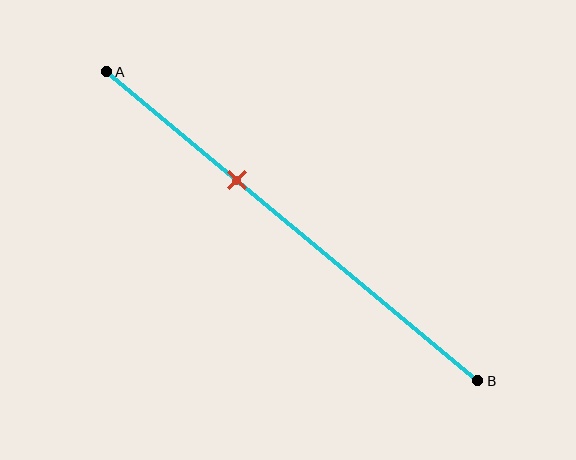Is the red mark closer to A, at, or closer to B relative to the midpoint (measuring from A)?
The red mark is closer to point A than the midpoint of segment AB.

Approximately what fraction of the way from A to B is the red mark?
The red mark is approximately 35% of the way from A to B.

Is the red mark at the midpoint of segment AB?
No, the mark is at about 35% from A, not at the 50% midpoint.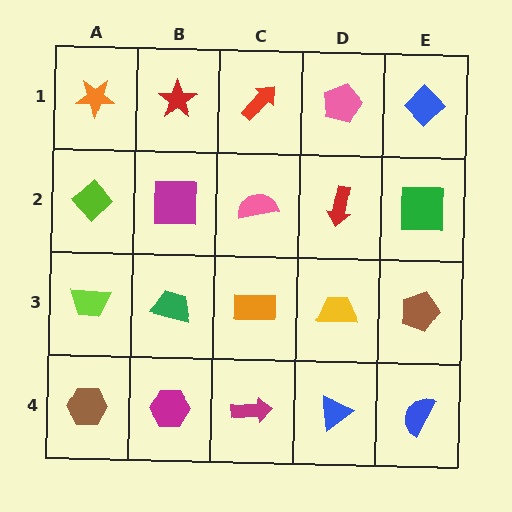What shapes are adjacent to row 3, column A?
A lime diamond (row 2, column A), a brown hexagon (row 4, column A), a green trapezoid (row 3, column B).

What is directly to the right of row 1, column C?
A pink pentagon.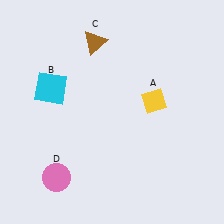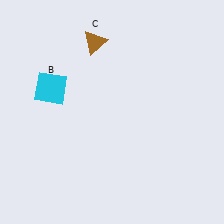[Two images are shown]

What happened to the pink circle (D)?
The pink circle (D) was removed in Image 2. It was in the bottom-left area of Image 1.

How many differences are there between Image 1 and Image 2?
There are 2 differences between the two images.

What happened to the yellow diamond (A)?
The yellow diamond (A) was removed in Image 2. It was in the top-right area of Image 1.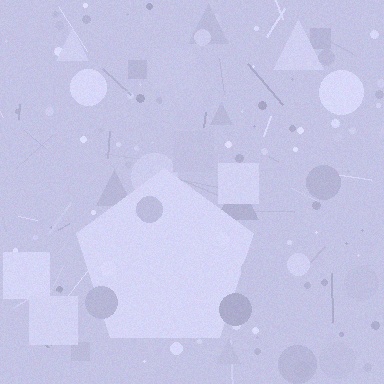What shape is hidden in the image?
A pentagon is hidden in the image.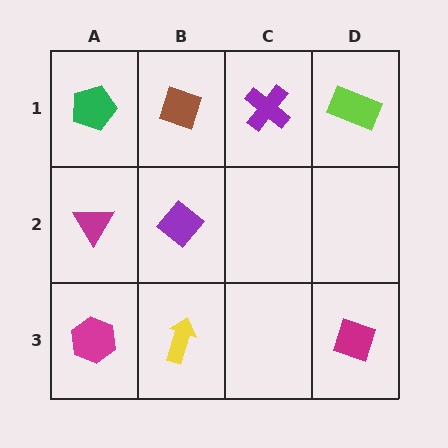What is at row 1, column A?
A green pentagon.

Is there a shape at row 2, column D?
No, that cell is empty.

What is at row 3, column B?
A yellow arrow.